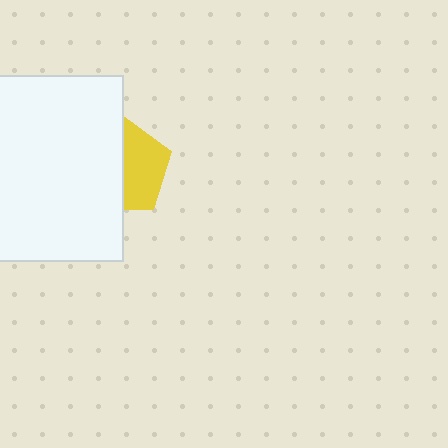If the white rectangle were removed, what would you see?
You would see the complete yellow pentagon.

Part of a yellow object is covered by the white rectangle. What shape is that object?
It is a pentagon.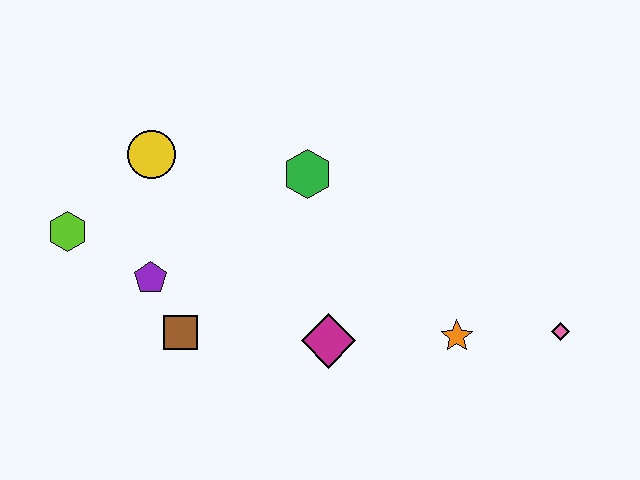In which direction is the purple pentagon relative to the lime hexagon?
The purple pentagon is to the right of the lime hexagon.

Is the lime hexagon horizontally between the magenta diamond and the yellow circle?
No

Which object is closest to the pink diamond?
The orange star is closest to the pink diamond.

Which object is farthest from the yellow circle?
The pink diamond is farthest from the yellow circle.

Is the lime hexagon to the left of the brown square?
Yes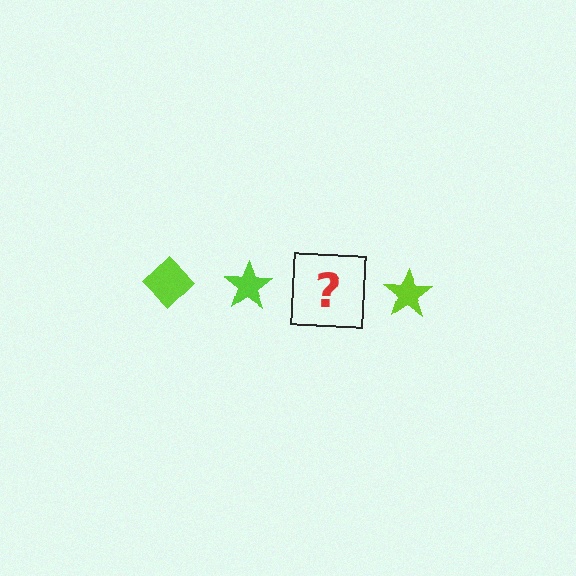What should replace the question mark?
The question mark should be replaced with a lime diamond.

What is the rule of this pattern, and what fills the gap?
The rule is that the pattern cycles through diamond, star shapes in lime. The gap should be filled with a lime diamond.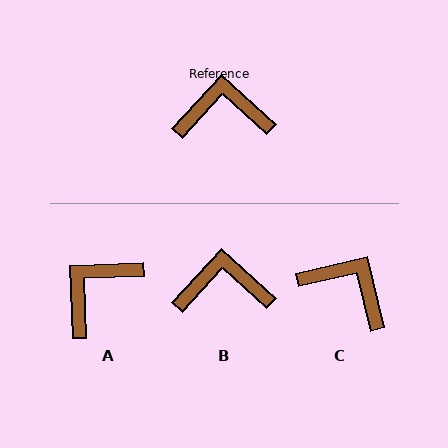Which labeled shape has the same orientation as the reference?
B.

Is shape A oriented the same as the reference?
No, it is off by about 45 degrees.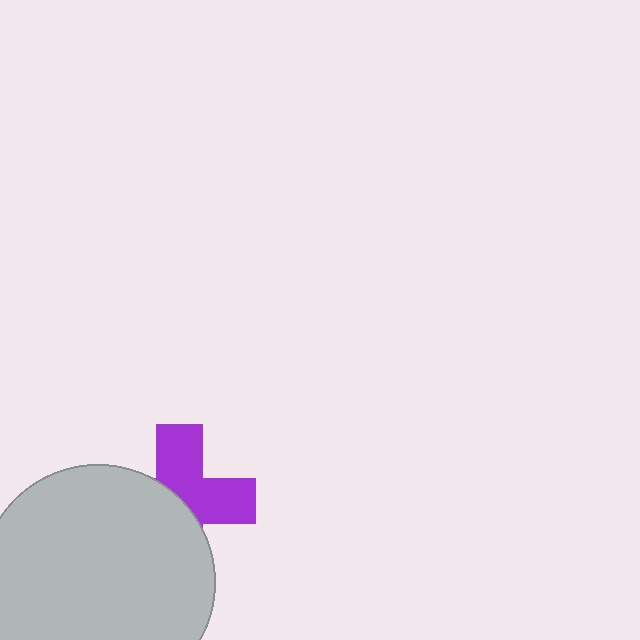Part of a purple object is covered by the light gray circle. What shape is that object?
It is a cross.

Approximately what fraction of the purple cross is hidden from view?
Roughly 51% of the purple cross is hidden behind the light gray circle.